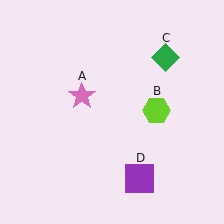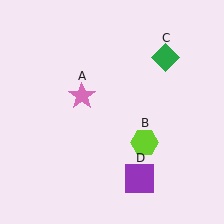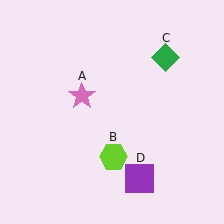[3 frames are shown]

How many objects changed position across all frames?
1 object changed position: lime hexagon (object B).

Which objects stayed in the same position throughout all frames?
Pink star (object A) and green diamond (object C) and purple square (object D) remained stationary.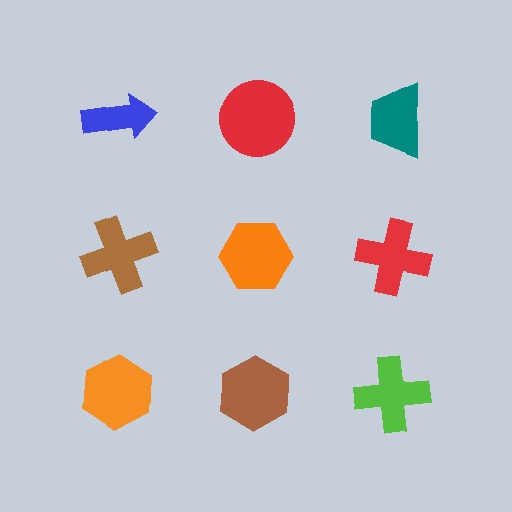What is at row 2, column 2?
An orange hexagon.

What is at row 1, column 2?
A red circle.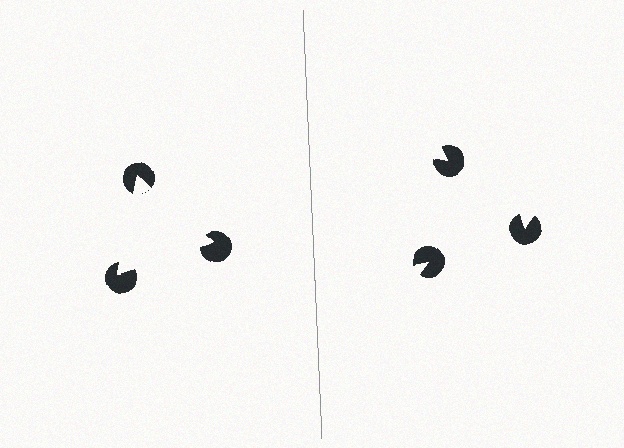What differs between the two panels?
The pac-man discs are positioned identically on both sides; only the wedge orientations differ. On the left they align to a triangle; on the right they are misaligned.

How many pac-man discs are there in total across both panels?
6 — 3 on each side.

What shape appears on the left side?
An illusory triangle.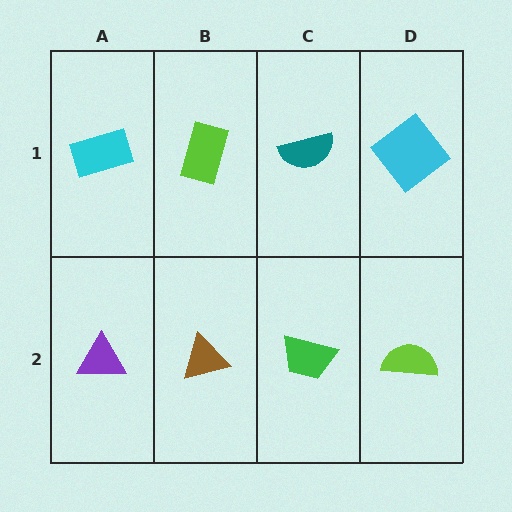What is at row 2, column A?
A purple triangle.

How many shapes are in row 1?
4 shapes.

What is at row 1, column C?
A teal semicircle.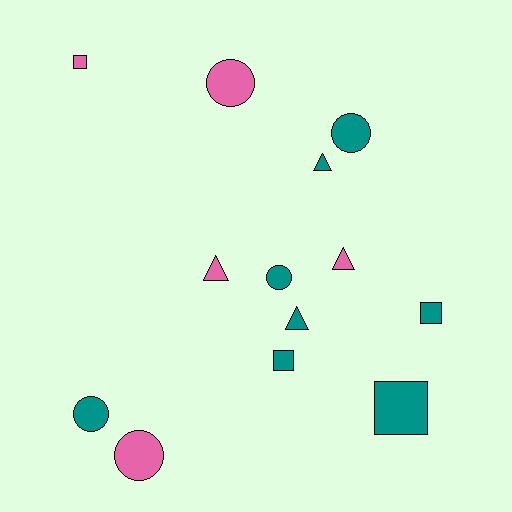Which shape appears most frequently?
Circle, with 5 objects.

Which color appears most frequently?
Teal, with 8 objects.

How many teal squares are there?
There are 3 teal squares.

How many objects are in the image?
There are 13 objects.